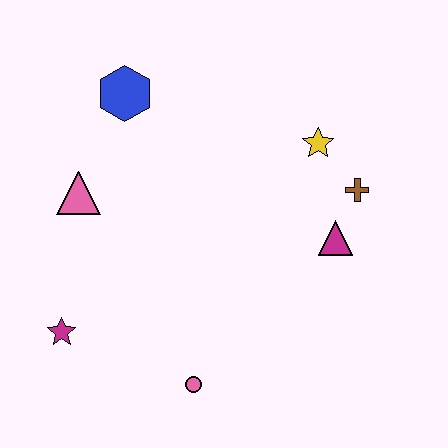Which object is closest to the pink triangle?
The blue hexagon is closest to the pink triangle.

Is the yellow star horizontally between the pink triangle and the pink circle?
No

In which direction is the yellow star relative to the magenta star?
The yellow star is to the right of the magenta star.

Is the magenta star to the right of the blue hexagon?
No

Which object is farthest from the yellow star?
The magenta star is farthest from the yellow star.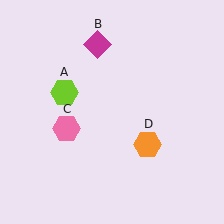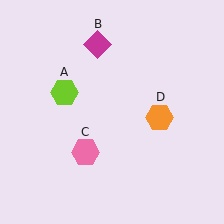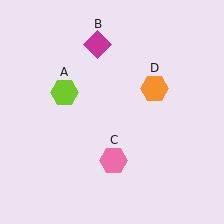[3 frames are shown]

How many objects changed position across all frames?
2 objects changed position: pink hexagon (object C), orange hexagon (object D).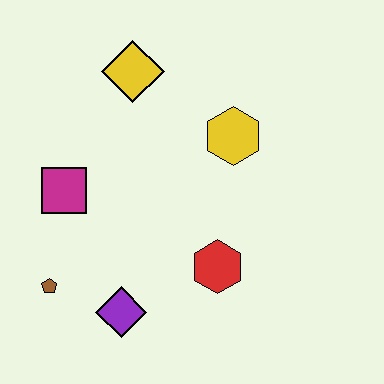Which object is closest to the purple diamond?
The brown pentagon is closest to the purple diamond.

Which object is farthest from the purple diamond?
The yellow diamond is farthest from the purple diamond.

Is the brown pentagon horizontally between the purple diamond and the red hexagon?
No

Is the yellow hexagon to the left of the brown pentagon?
No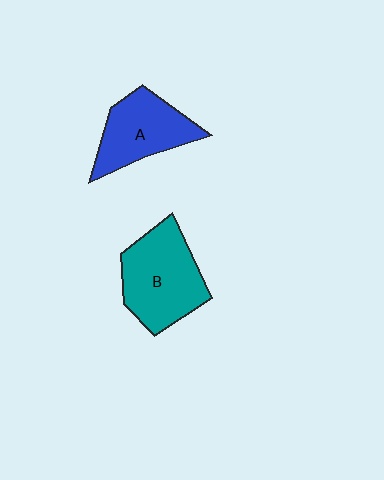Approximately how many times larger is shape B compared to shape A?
Approximately 1.2 times.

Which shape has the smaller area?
Shape A (blue).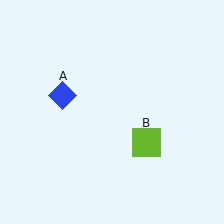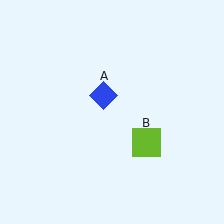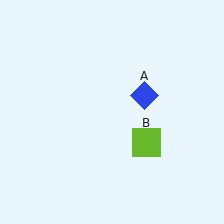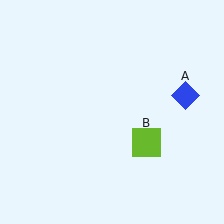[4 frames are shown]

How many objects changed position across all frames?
1 object changed position: blue diamond (object A).